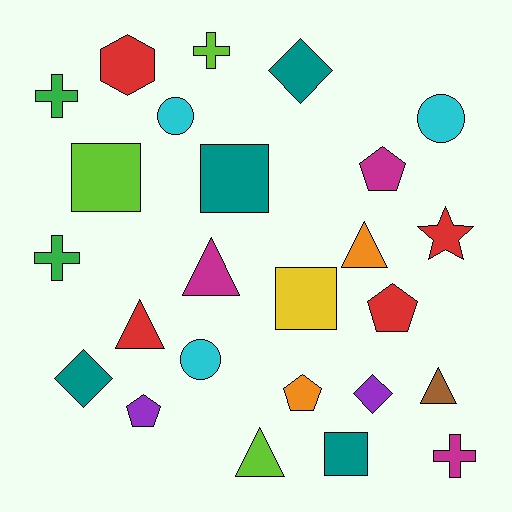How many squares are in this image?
There are 4 squares.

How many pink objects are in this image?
There are no pink objects.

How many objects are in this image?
There are 25 objects.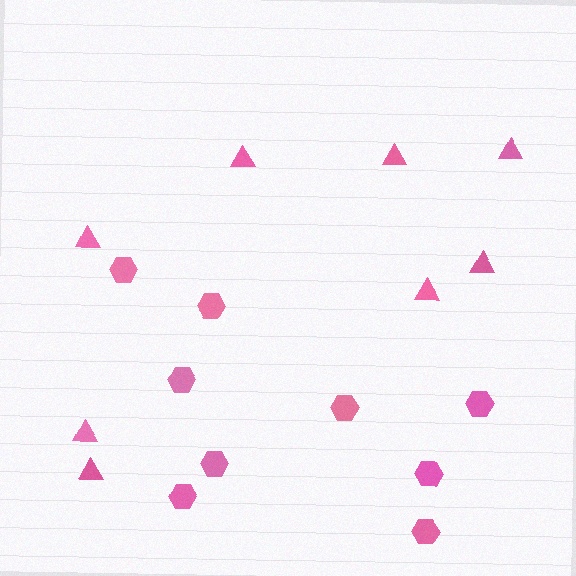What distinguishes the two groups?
There are 2 groups: one group of triangles (8) and one group of hexagons (9).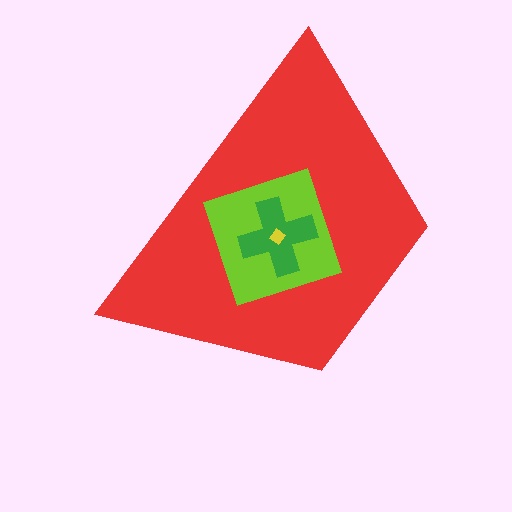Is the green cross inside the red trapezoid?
Yes.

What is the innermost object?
The yellow diamond.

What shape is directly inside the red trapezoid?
The lime square.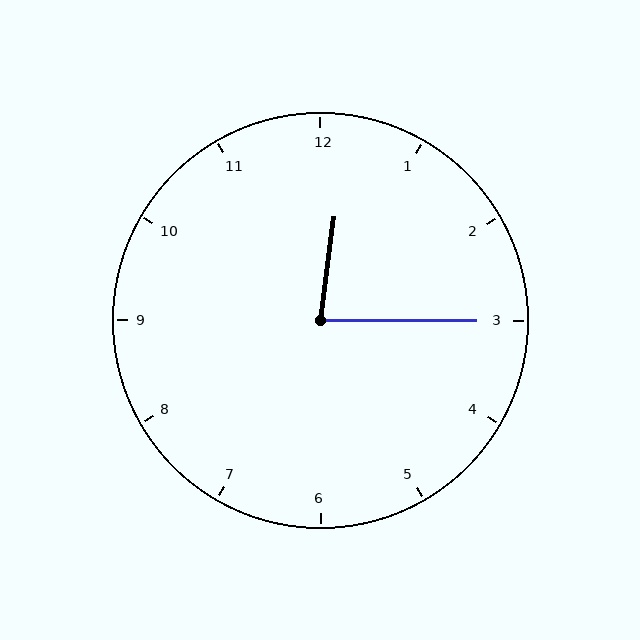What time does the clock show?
12:15.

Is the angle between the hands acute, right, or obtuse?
It is acute.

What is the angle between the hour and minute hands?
Approximately 82 degrees.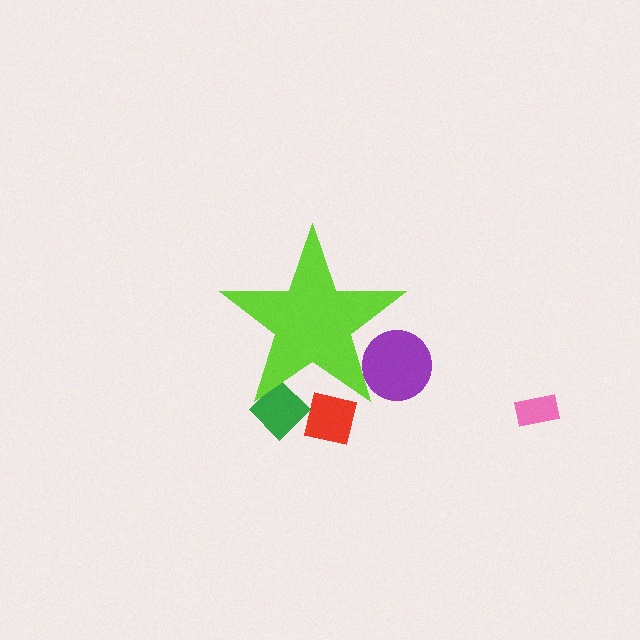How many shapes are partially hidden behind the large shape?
3 shapes are partially hidden.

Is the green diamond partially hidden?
Yes, the green diamond is partially hidden behind the lime star.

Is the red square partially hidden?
Yes, the red square is partially hidden behind the lime star.